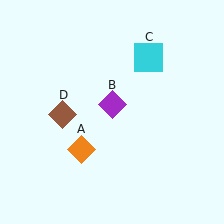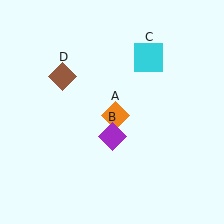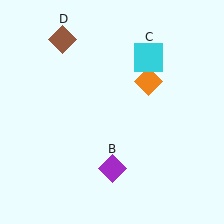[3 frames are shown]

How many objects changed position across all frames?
3 objects changed position: orange diamond (object A), purple diamond (object B), brown diamond (object D).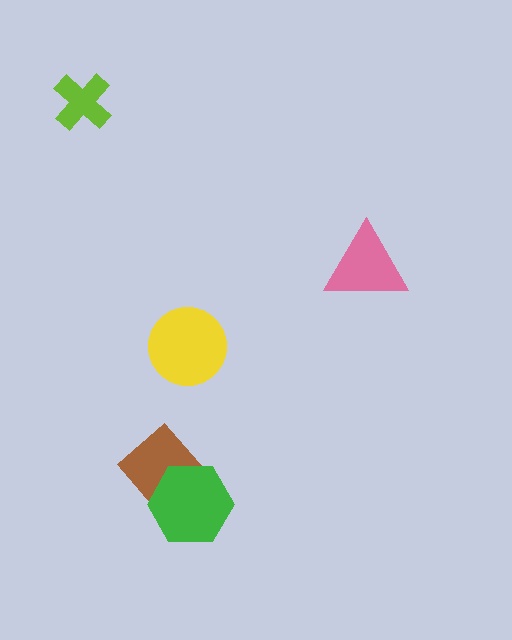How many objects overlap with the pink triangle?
0 objects overlap with the pink triangle.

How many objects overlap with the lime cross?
0 objects overlap with the lime cross.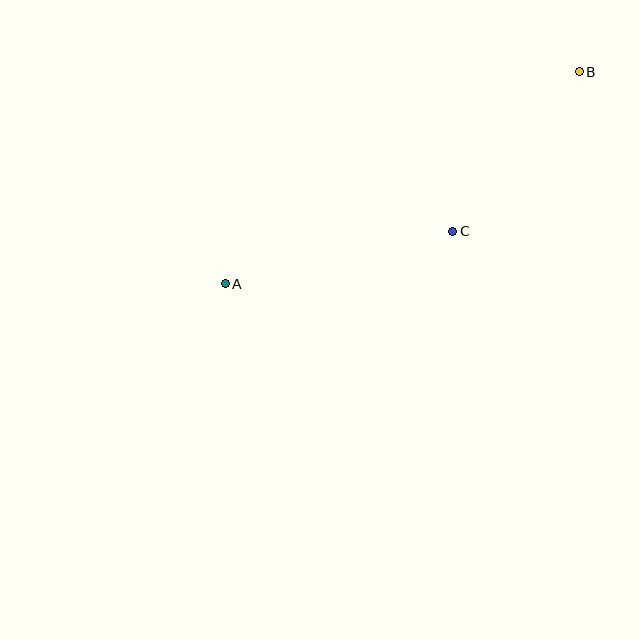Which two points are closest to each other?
Points B and C are closest to each other.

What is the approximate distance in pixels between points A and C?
The distance between A and C is approximately 233 pixels.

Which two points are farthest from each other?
Points A and B are farthest from each other.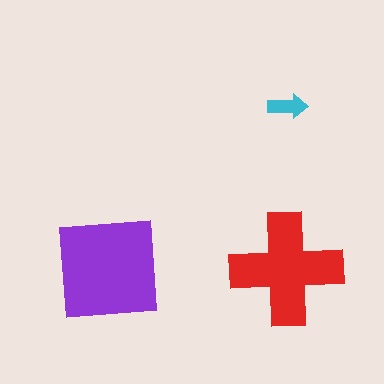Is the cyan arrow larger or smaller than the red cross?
Smaller.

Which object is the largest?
The purple square.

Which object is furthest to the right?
The cyan arrow is rightmost.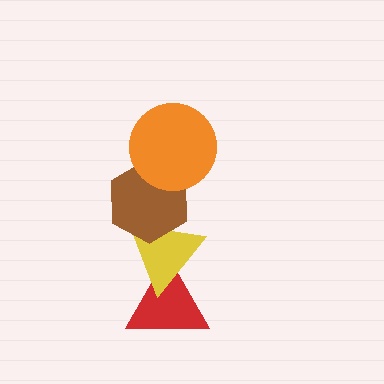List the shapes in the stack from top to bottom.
From top to bottom: the orange circle, the brown hexagon, the yellow triangle, the red triangle.